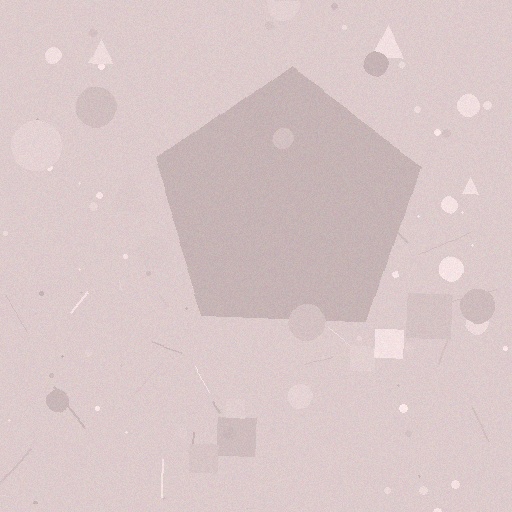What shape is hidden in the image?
A pentagon is hidden in the image.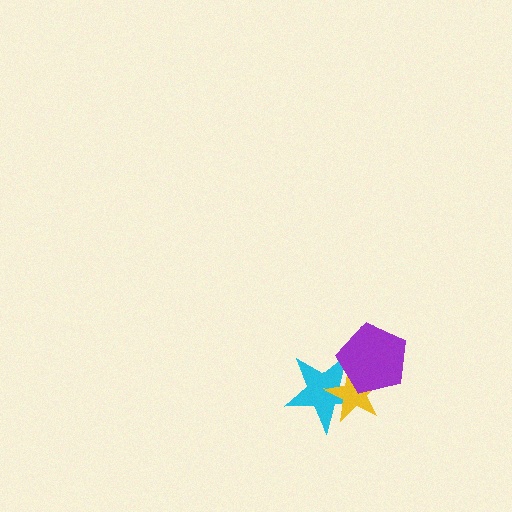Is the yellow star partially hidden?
Yes, it is partially covered by another shape.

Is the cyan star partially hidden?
Yes, it is partially covered by another shape.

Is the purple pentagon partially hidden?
No, no other shape covers it.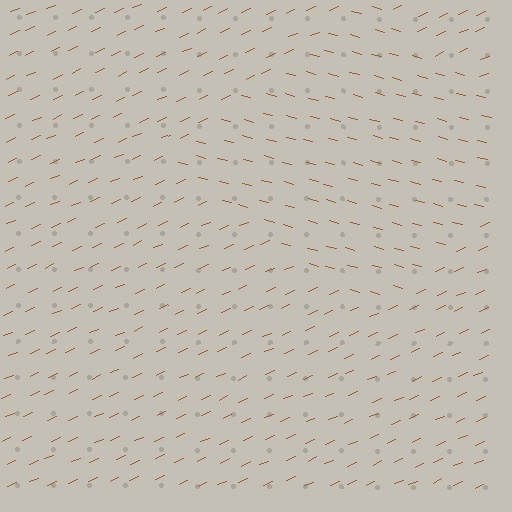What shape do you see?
I see a diamond.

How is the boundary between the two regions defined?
The boundary is defined purely by a change in line orientation (approximately 39 degrees difference). All lines are the same color and thickness.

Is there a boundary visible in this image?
Yes, there is a texture boundary formed by a change in line orientation.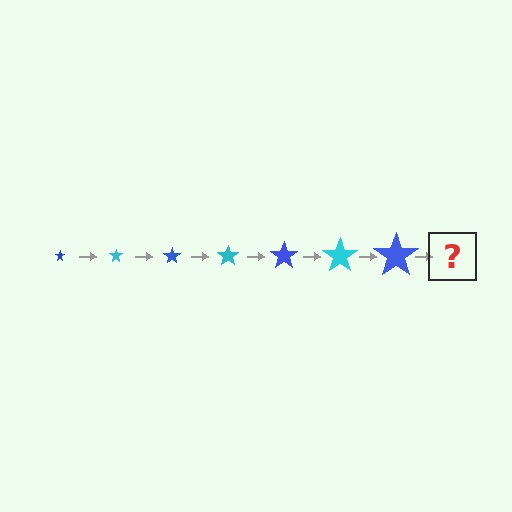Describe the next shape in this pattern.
It should be a cyan star, larger than the previous one.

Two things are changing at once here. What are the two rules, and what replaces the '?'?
The two rules are that the star grows larger each step and the color cycles through blue and cyan. The '?' should be a cyan star, larger than the previous one.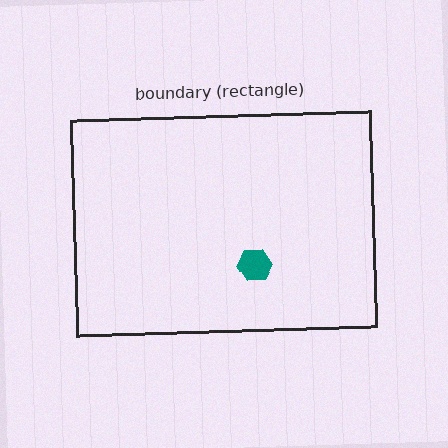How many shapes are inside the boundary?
1 inside, 0 outside.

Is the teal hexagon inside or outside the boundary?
Inside.